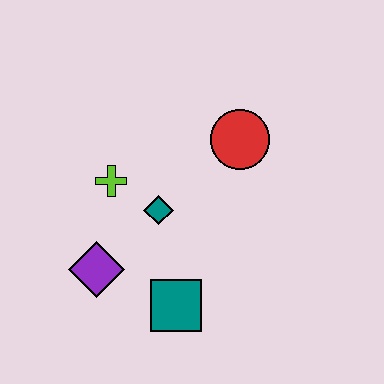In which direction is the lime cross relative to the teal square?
The lime cross is above the teal square.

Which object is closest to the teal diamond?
The lime cross is closest to the teal diamond.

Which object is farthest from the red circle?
The purple diamond is farthest from the red circle.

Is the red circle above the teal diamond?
Yes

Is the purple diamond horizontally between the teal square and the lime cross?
No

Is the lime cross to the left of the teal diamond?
Yes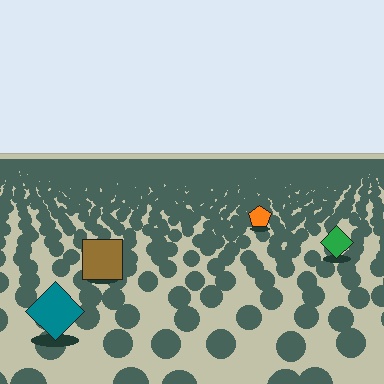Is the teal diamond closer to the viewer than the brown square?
Yes. The teal diamond is closer — you can tell from the texture gradient: the ground texture is coarser near it.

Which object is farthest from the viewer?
The orange pentagon is farthest from the viewer. It appears smaller and the ground texture around it is denser.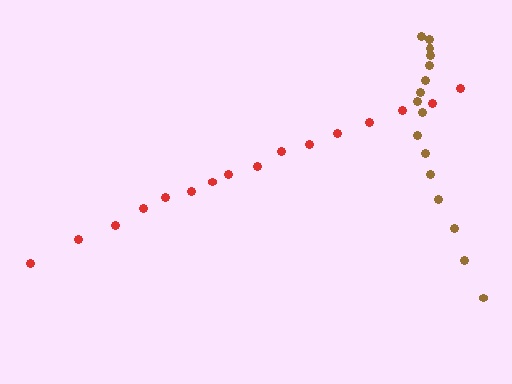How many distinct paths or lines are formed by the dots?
There are 2 distinct paths.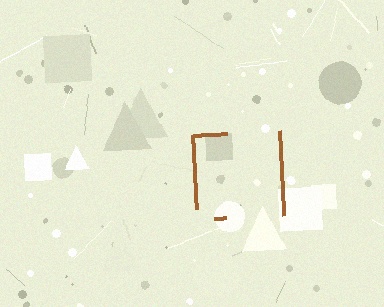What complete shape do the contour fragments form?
The contour fragments form a square.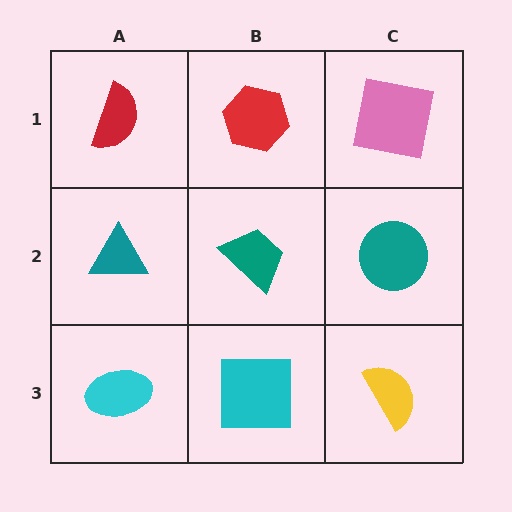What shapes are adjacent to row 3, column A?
A teal triangle (row 2, column A), a cyan square (row 3, column B).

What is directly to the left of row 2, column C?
A teal trapezoid.